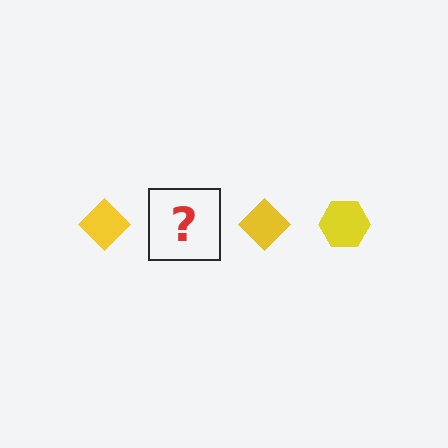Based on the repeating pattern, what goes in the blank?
The blank should be a yellow hexagon.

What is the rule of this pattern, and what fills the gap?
The rule is that the pattern cycles through diamond, hexagon shapes in yellow. The gap should be filled with a yellow hexagon.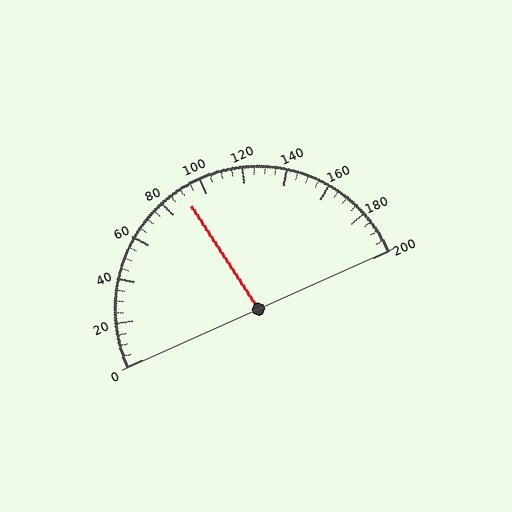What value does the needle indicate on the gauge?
The needle indicates approximately 90.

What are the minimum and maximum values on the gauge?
The gauge ranges from 0 to 200.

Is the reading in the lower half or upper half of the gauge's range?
The reading is in the lower half of the range (0 to 200).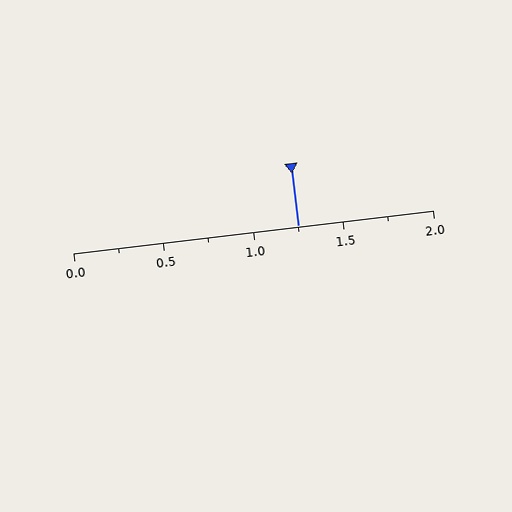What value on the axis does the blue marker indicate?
The marker indicates approximately 1.25.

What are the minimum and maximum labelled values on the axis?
The axis runs from 0.0 to 2.0.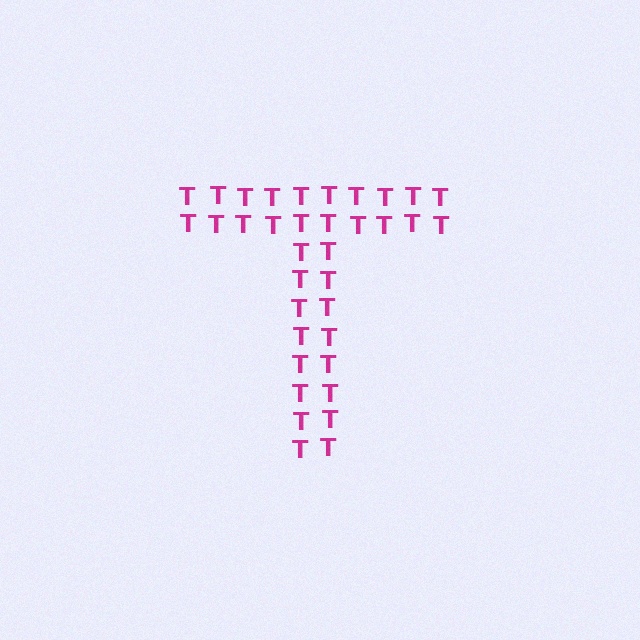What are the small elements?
The small elements are letter T's.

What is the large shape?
The large shape is the letter T.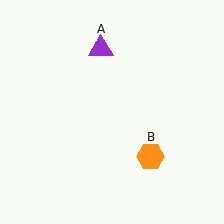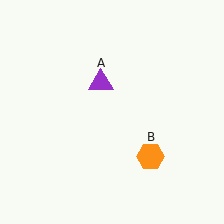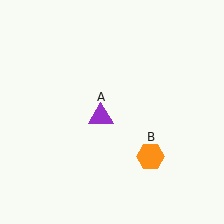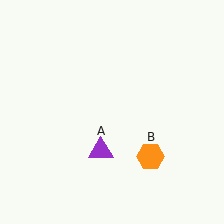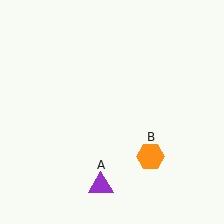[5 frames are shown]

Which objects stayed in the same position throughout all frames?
Orange hexagon (object B) remained stationary.